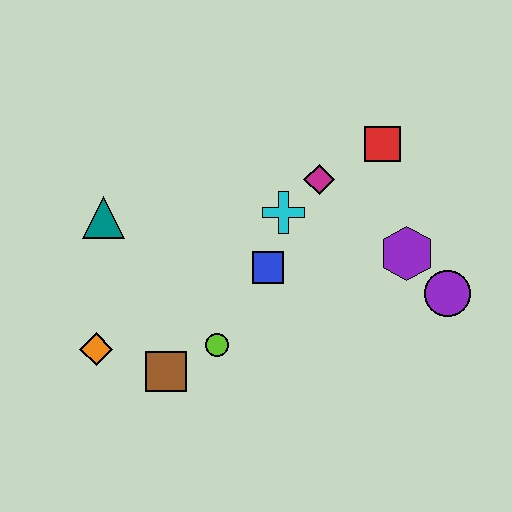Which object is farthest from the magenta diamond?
The orange diamond is farthest from the magenta diamond.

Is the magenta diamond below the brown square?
No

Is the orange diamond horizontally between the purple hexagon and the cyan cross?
No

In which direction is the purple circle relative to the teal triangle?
The purple circle is to the right of the teal triangle.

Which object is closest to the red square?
The magenta diamond is closest to the red square.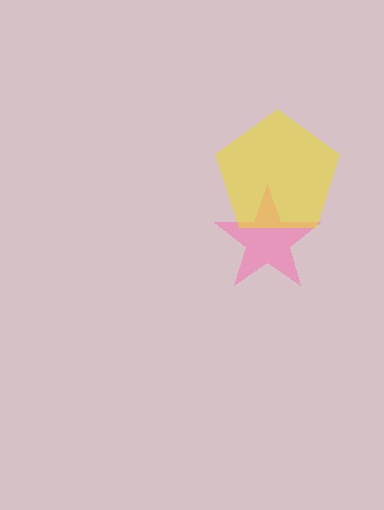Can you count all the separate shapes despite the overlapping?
Yes, there are 2 separate shapes.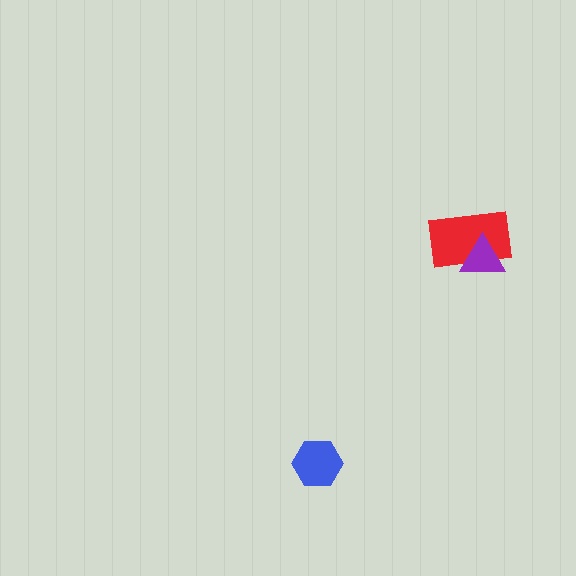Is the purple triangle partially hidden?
No, no other shape covers it.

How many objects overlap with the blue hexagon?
0 objects overlap with the blue hexagon.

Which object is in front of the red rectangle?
The purple triangle is in front of the red rectangle.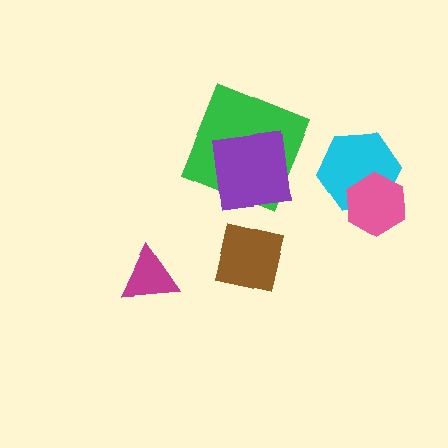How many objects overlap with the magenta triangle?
0 objects overlap with the magenta triangle.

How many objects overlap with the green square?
1 object overlaps with the green square.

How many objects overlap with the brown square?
0 objects overlap with the brown square.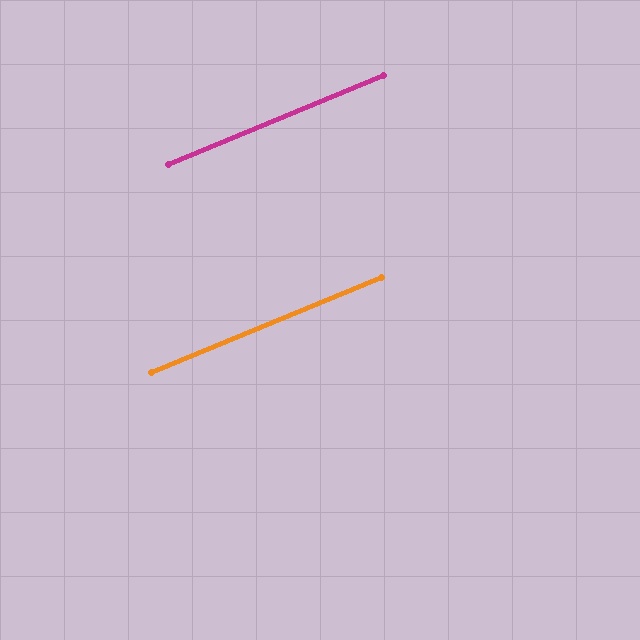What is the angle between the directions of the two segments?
Approximately 0 degrees.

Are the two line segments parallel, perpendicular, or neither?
Parallel — their directions differ by only 0.1°.